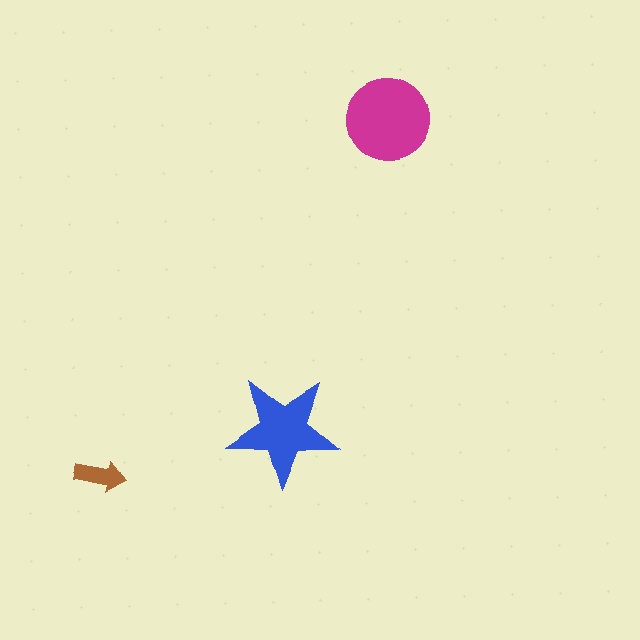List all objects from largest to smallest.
The magenta circle, the blue star, the brown arrow.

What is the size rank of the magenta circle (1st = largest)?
1st.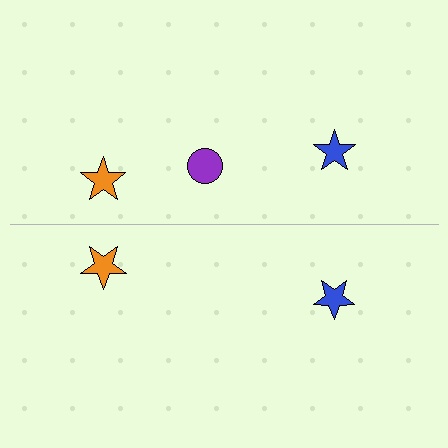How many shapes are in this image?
There are 5 shapes in this image.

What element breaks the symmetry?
A purple circle is missing from the bottom side.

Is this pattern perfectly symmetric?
No, the pattern is not perfectly symmetric. A purple circle is missing from the bottom side.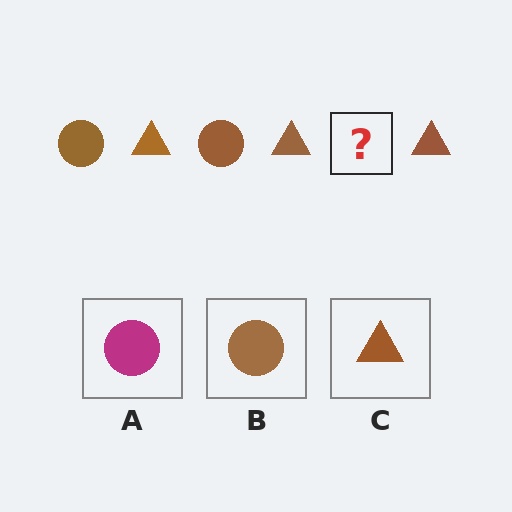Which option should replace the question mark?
Option B.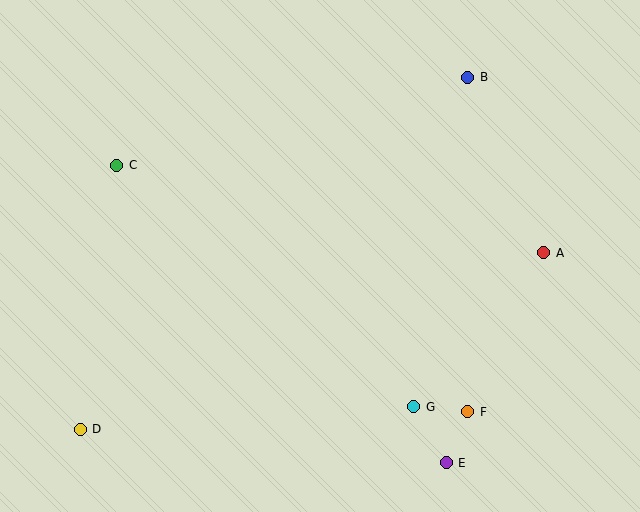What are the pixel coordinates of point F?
Point F is at (468, 412).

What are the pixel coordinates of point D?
Point D is at (80, 429).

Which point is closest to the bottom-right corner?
Point F is closest to the bottom-right corner.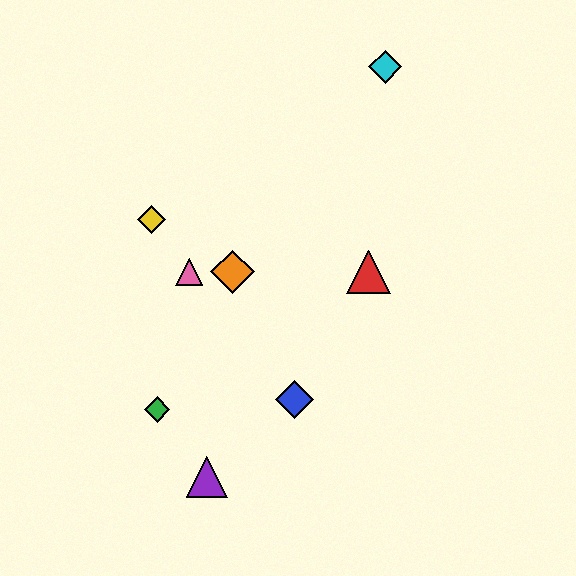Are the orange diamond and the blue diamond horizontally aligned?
No, the orange diamond is at y≈272 and the blue diamond is at y≈400.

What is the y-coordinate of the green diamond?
The green diamond is at y≈409.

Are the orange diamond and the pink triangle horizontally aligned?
Yes, both are at y≈272.